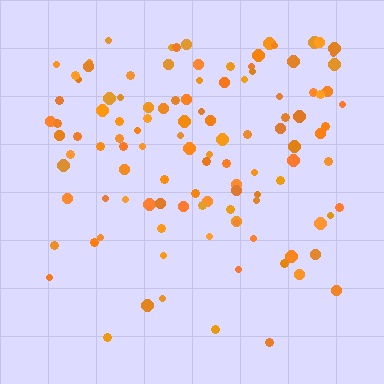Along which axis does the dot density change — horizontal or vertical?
Vertical.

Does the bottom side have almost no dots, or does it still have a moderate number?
Still a moderate number, just noticeably fewer than the top.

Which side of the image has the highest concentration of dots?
The top.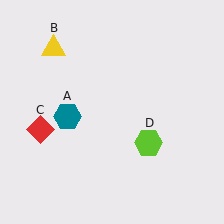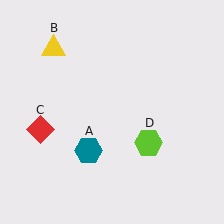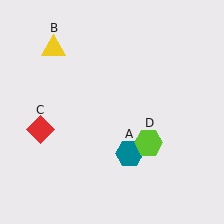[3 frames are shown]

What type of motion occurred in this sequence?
The teal hexagon (object A) rotated counterclockwise around the center of the scene.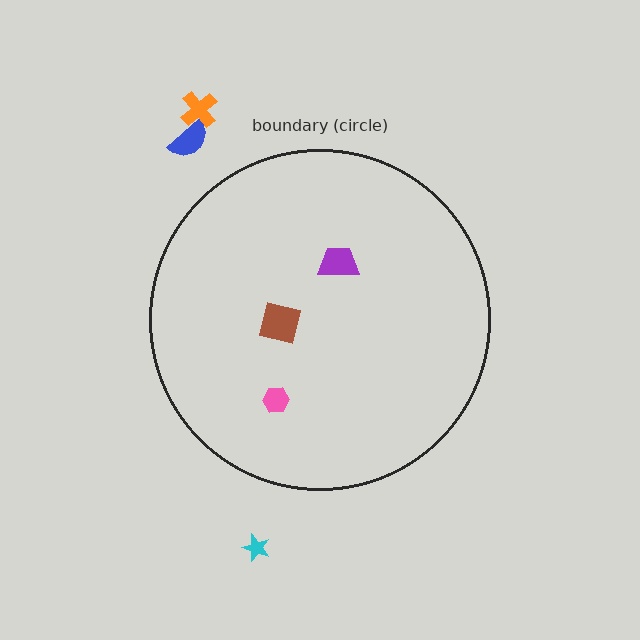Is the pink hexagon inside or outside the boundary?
Inside.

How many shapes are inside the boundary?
3 inside, 3 outside.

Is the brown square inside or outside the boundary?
Inside.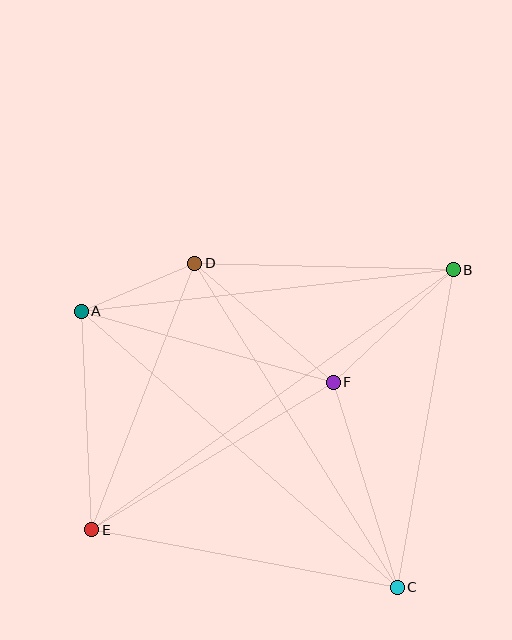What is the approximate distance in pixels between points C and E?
The distance between C and E is approximately 311 pixels.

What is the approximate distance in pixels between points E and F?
The distance between E and F is approximately 283 pixels.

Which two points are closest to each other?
Points A and D are closest to each other.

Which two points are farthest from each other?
Points B and E are farthest from each other.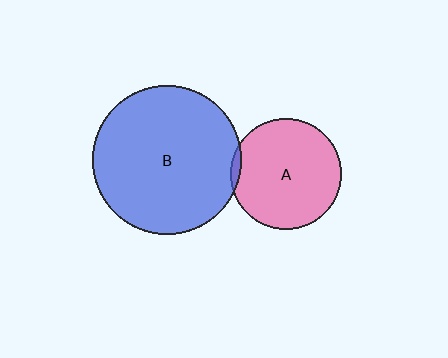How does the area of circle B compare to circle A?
Approximately 1.8 times.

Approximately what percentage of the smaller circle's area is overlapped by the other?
Approximately 5%.